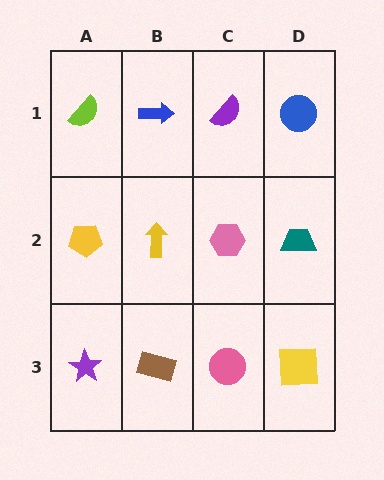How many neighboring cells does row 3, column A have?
2.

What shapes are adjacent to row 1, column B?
A yellow arrow (row 2, column B), a lime semicircle (row 1, column A), a purple semicircle (row 1, column C).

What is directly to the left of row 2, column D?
A pink hexagon.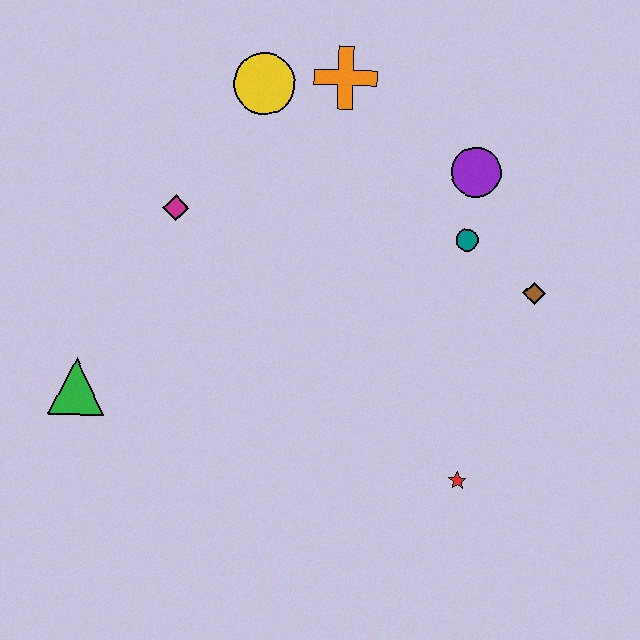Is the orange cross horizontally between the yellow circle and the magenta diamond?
No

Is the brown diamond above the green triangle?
Yes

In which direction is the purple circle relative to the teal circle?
The purple circle is above the teal circle.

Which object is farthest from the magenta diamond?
The red star is farthest from the magenta diamond.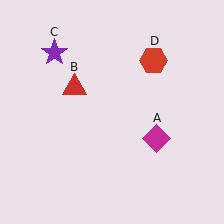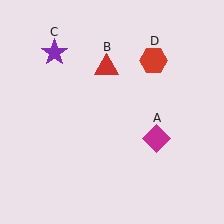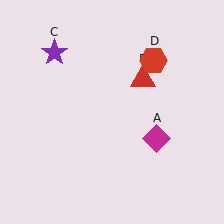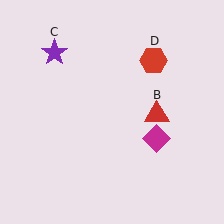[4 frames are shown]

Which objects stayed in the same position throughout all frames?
Magenta diamond (object A) and purple star (object C) and red hexagon (object D) remained stationary.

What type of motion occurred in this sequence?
The red triangle (object B) rotated clockwise around the center of the scene.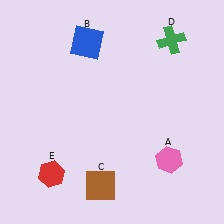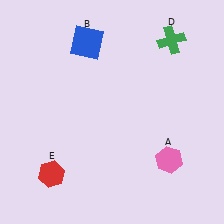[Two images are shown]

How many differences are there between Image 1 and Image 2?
There is 1 difference between the two images.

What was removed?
The brown square (C) was removed in Image 2.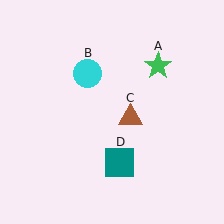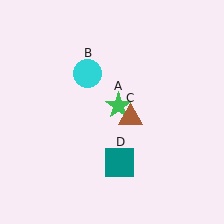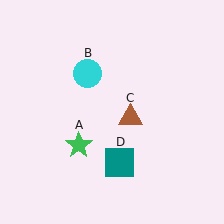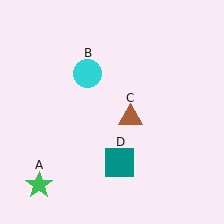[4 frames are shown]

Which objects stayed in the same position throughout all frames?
Cyan circle (object B) and brown triangle (object C) and teal square (object D) remained stationary.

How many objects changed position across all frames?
1 object changed position: green star (object A).